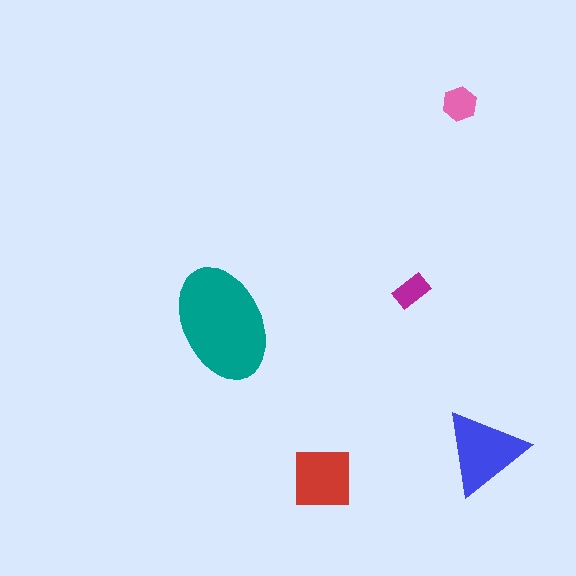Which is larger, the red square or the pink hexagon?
The red square.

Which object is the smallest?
The magenta rectangle.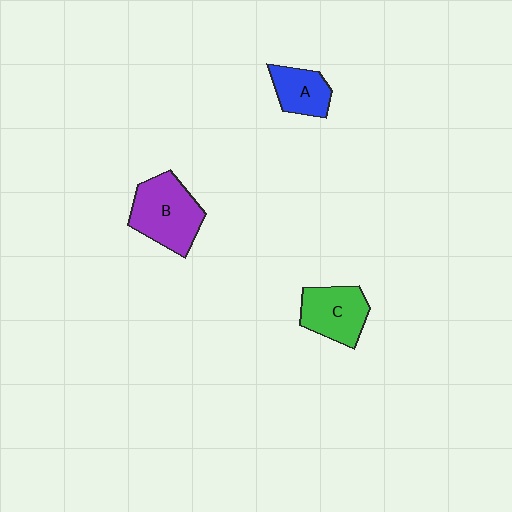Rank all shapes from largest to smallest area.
From largest to smallest: B (purple), C (green), A (blue).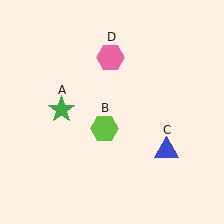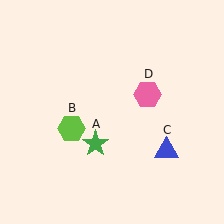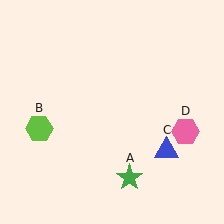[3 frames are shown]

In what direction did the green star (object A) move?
The green star (object A) moved down and to the right.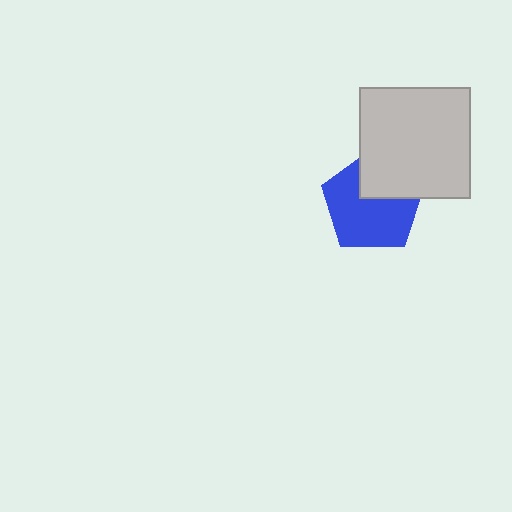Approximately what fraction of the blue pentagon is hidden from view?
Roughly 32% of the blue pentagon is hidden behind the light gray square.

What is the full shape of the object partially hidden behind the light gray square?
The partially hidden object is a blue pentagon.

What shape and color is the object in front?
The object in front is a light gray square.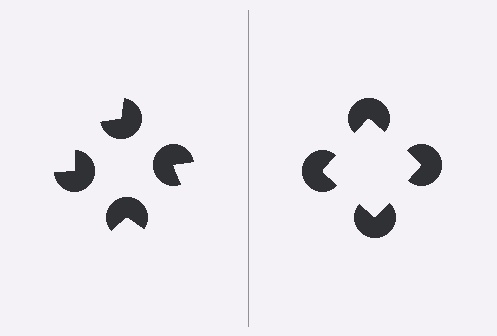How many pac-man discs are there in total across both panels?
8 — 4 on each side.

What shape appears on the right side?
An illusory square.